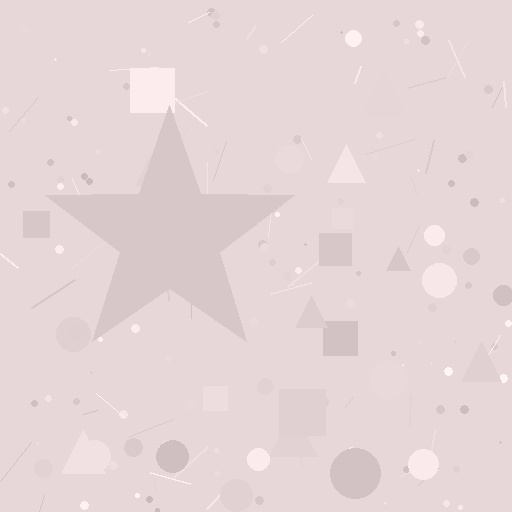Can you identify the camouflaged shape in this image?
The camouflaged shape is a star.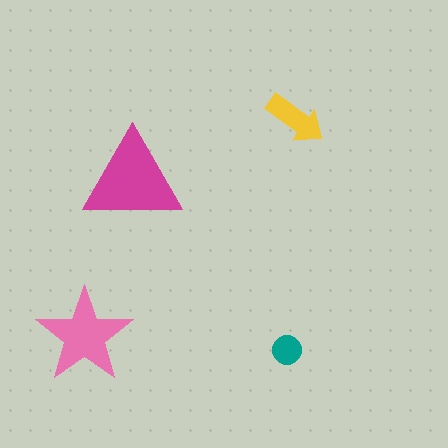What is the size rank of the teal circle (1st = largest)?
4th.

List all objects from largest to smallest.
The magenta triangle, the pink star, the yellow arrow, the teal circle.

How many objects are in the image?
There are 4 objects in the image.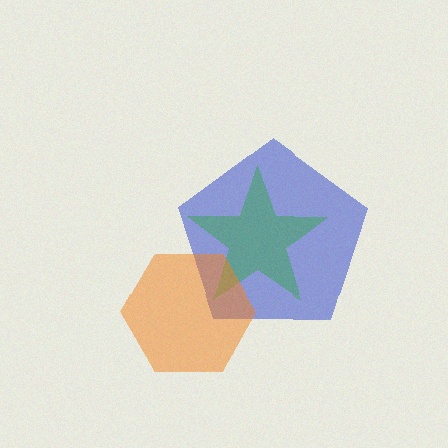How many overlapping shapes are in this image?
There are 3 overlapping shapes in the image.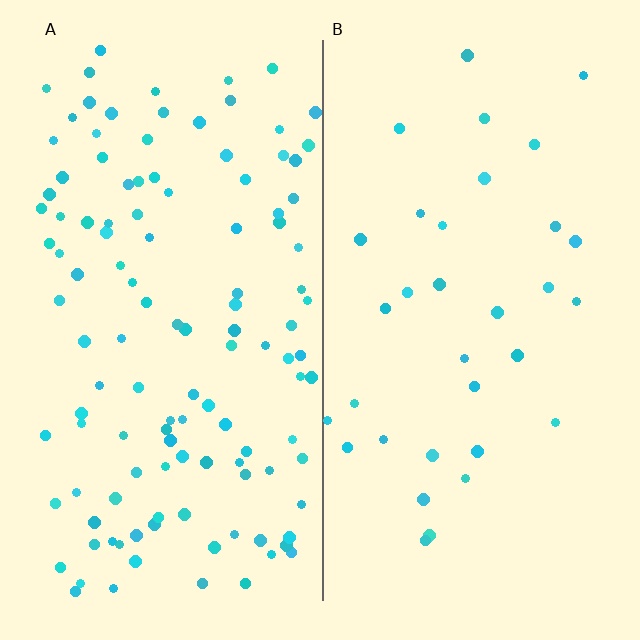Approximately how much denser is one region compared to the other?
Approximately 3.6× — region A over region B.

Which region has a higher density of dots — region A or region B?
A (the left).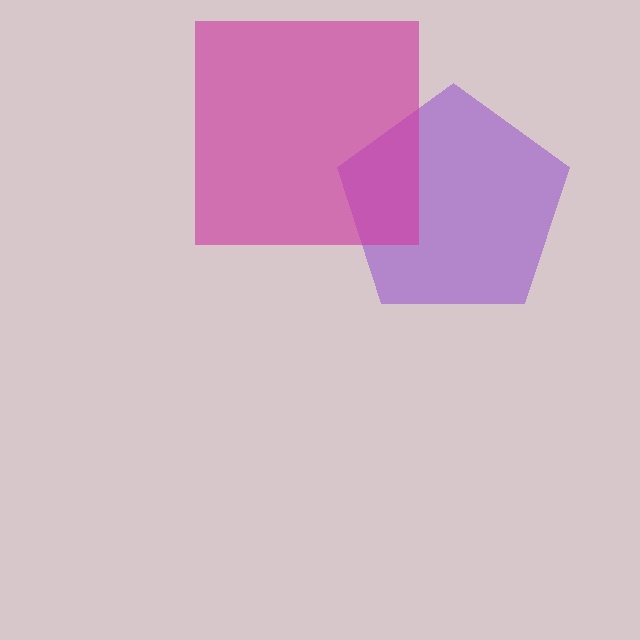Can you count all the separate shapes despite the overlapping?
Yes, there are 2 separate shapes.